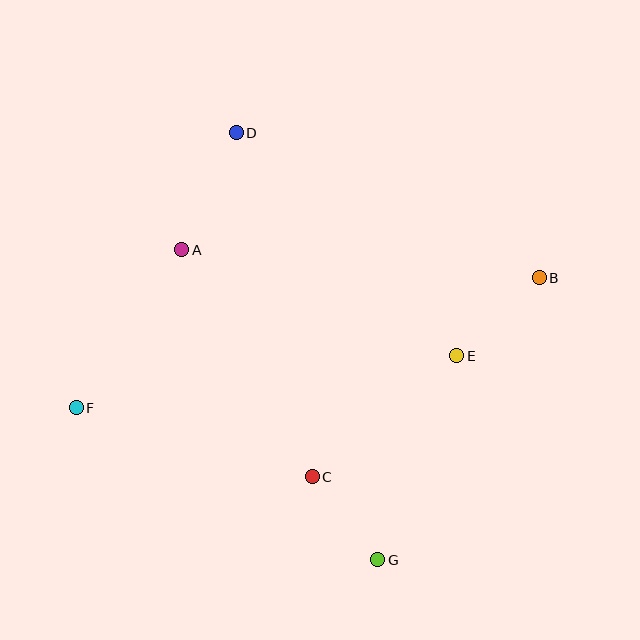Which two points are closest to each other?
Points C and G are closest to each other.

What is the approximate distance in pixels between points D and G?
The distance between D and G is approximately 450 pixels.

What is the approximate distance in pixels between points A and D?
The distance between A and D is approximately 129 pixels.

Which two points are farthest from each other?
Points B and F are farthest from each other.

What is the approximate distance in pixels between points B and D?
The distance between B and D is approximately 336 pixels.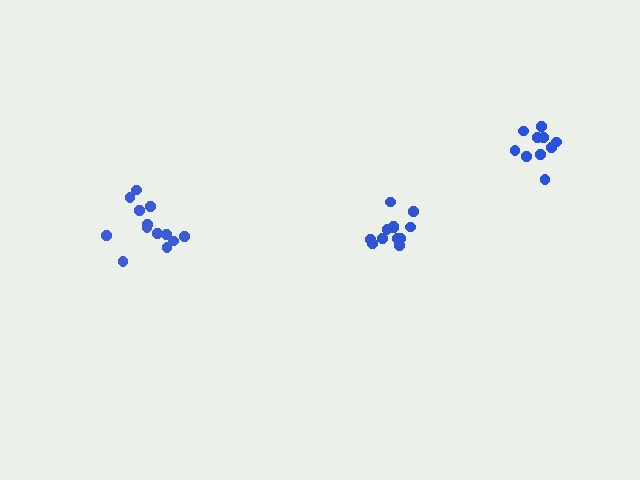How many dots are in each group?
Group 1: 10 dots, Group 2: 13 dots, Group 3: 13 dots (36 total).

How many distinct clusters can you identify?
There are 3 distinct clusters.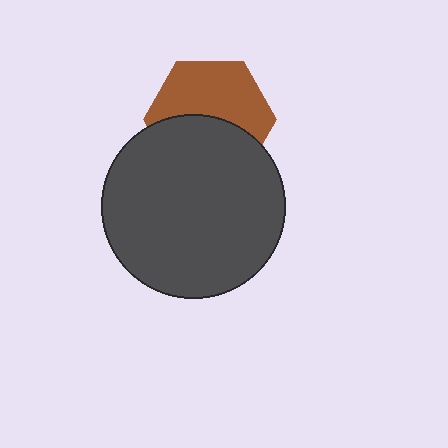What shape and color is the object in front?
The object in front is a dark gray circle.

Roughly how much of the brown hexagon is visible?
About half of it is visible (roughly 54%).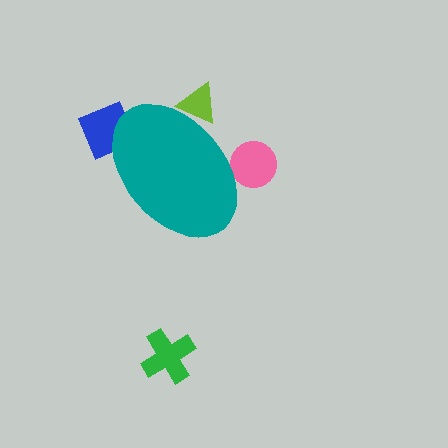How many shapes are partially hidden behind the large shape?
3 shapes are partially hidden.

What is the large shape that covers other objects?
A teal ellipse.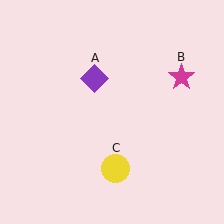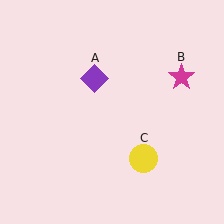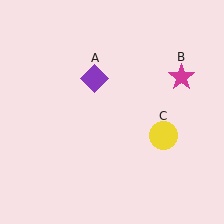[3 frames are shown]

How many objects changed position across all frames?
1 object changed position: yellow circle (object C).